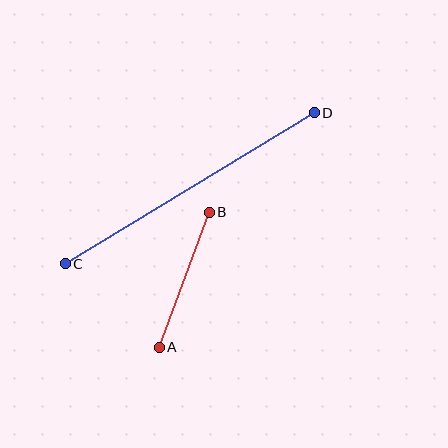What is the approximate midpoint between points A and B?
The midpoint is at approximately (184, 280) pixels.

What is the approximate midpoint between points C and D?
The midpoint is at approximately (190, 188) pixels.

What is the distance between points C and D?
The distance is approximately 291 pixels.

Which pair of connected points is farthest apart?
Points C and D are farthest apart.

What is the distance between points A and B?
The distance is approximately 144 pixels.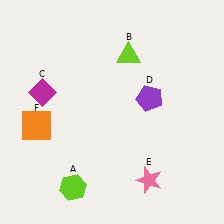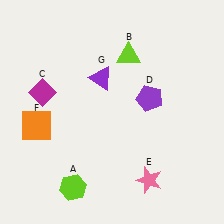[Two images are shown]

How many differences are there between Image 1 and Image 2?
There is 1 difference between the two images.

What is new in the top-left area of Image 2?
A purple triangle (G) was added in the top-left area of Image 2.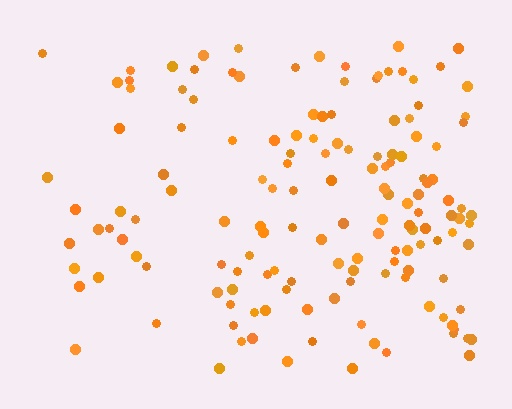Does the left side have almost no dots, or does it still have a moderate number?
Still a moderate number, just noticeably fewer than the right.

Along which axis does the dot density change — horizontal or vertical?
Horizontal.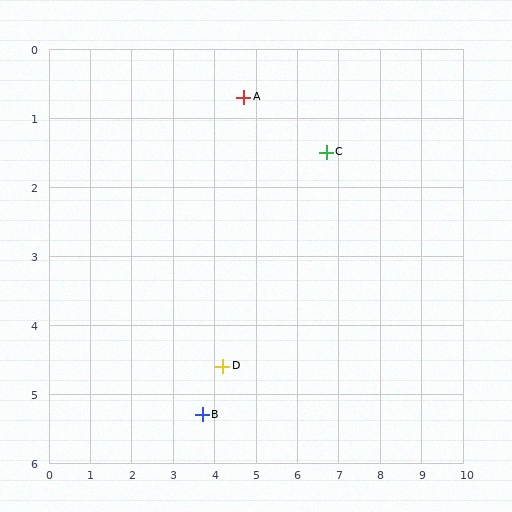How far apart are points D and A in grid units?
Points D and A are about 3.9 grid units apart.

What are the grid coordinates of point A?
Point A is at approximately (4.7, 0.7).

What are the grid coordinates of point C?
Point C is at approximately (6.7, 1.5).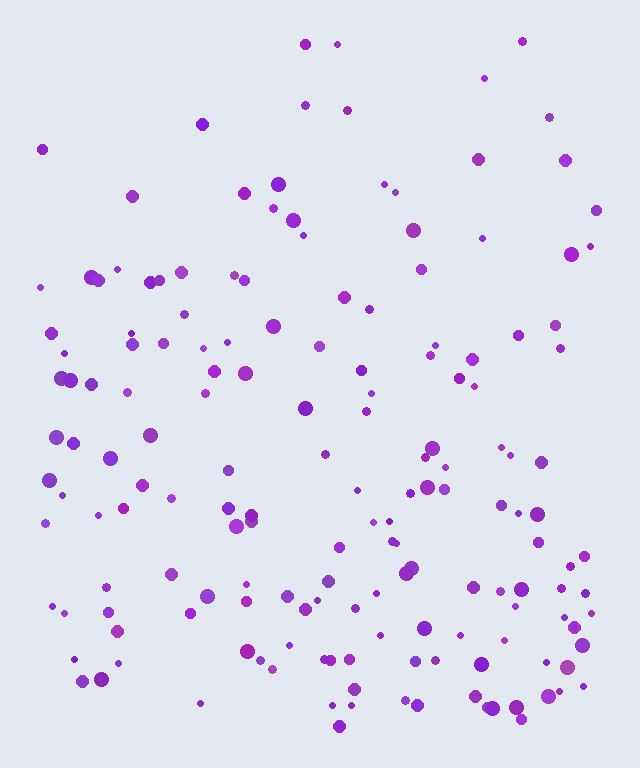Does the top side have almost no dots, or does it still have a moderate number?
Still a moderate number, just noticeably fewer than the bottom.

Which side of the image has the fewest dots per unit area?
The top.